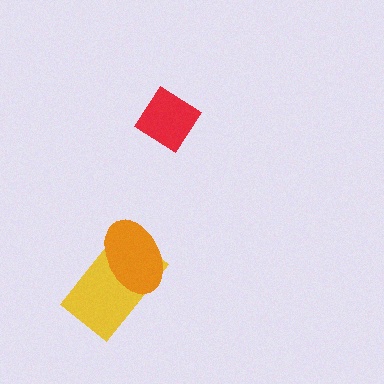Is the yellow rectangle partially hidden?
Yes, it is partially covered by another shape.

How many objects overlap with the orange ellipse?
1 object overlaps with the orange ellipse.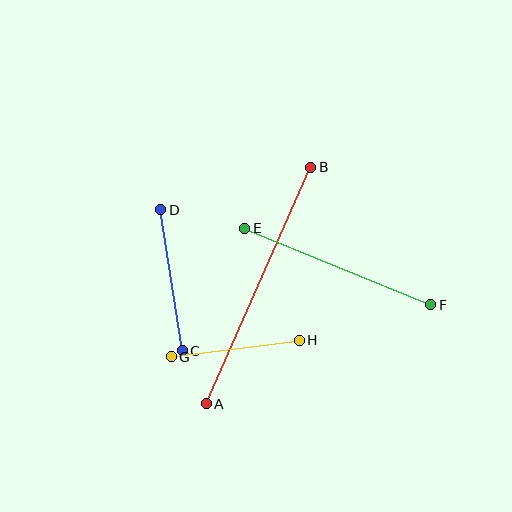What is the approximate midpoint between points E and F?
The midpoint is at approximately (338, 267) pixels.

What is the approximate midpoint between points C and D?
The midpoint is at approximately (171, 280) pixels.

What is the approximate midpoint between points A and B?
The midpoint is at approximately (259, 285) pixels.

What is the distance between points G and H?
The distance is approximately 129 pixels.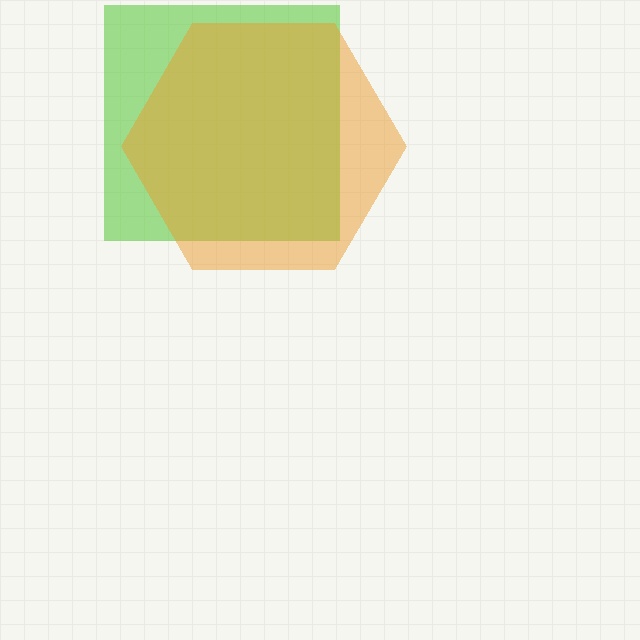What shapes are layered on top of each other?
The layered shapes are: a lime square, an orange hexagon.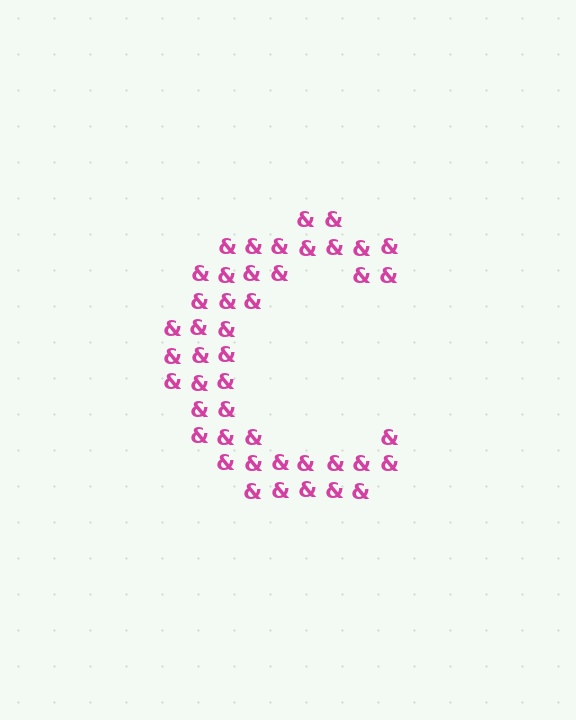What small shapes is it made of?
It is made of small ampersands.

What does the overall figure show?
The overall figure shows the letter C.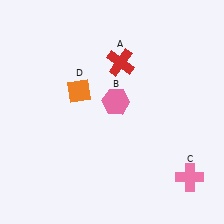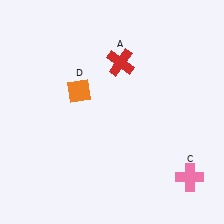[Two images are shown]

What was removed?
The pink hexagon (B) was removed in Image 2.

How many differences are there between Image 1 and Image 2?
There is 1 difference between the two images.